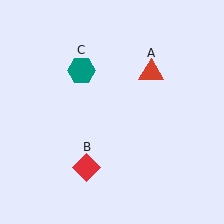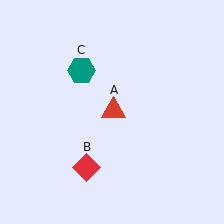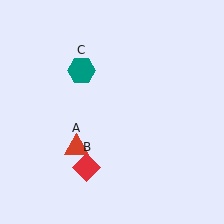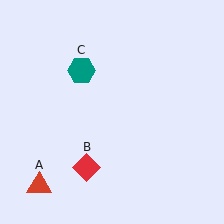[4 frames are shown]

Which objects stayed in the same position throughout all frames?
Red diamond (object B) and teal hexagon (object C) remained stationary.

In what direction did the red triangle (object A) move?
The red triangle (object A) moved down and to the left.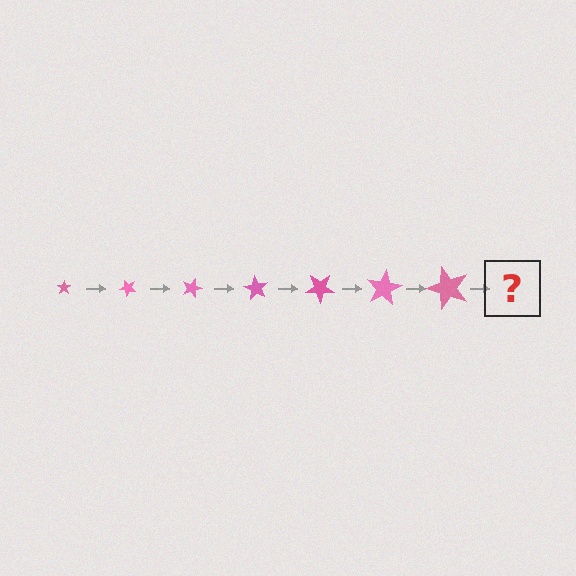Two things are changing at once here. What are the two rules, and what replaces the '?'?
The two rules are that the star grows larger each step and it rotates 45 degrees each step. The '?' should be a star, larger than the previous one and rotated 315 degrees from the start.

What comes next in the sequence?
The next element should be a star, larger than the previous one and rotated 315 degrees from the start.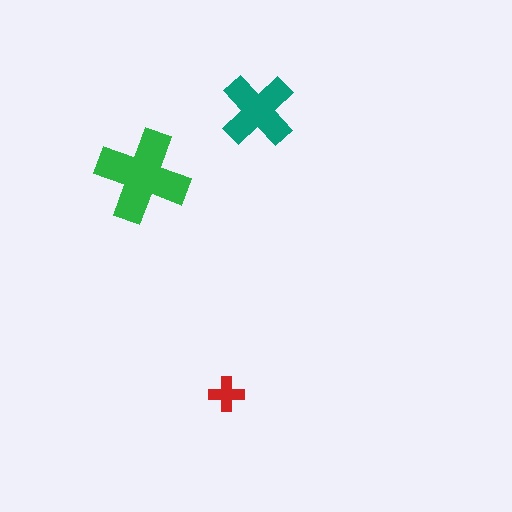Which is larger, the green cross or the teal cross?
The green one.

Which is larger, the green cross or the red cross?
The green one.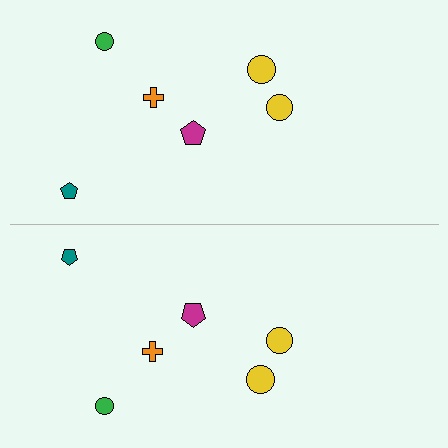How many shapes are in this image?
There are 12 shapes in this image.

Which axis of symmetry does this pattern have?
The pattern has a horizontal axis of symmetry running through the center of the image.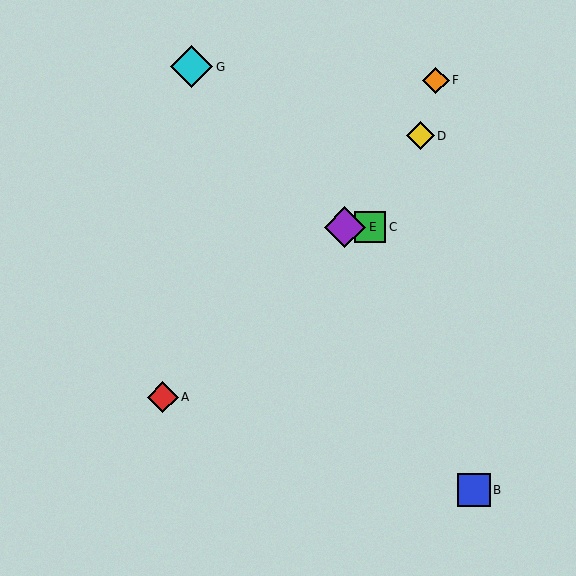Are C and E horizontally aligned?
Yes, both are at y≈227.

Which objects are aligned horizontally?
Objects C, E are aligned horizontally.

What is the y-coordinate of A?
Object A is at y≈397.